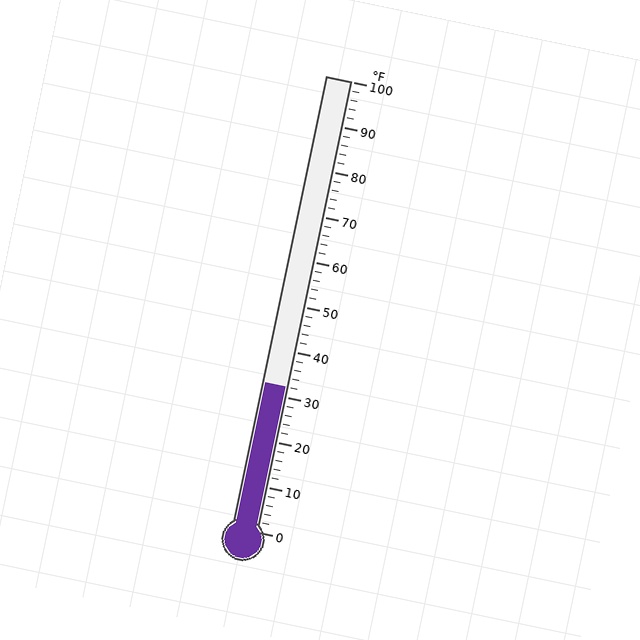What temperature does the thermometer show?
The thermometer shows approximately 32°F.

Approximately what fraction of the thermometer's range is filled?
The thermometer is filled to approximately 30% of its range.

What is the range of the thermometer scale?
The thermometer scale ranges from 0°F to 100°F.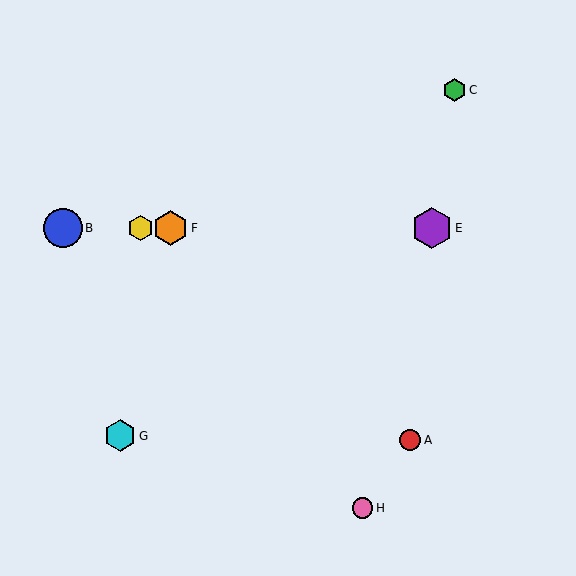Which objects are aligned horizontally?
Objects B, D, E, F are aligned horizontally.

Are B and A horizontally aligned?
No, B is at y≈228 and A is at y≈440.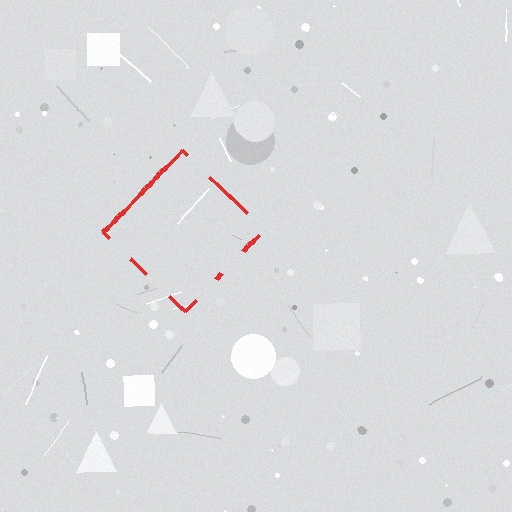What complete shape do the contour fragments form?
The contour fragments form a diamond.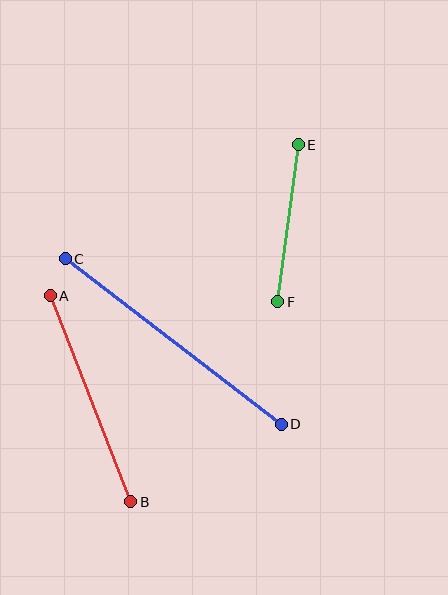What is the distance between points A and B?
The distance is approximately 221 pixels.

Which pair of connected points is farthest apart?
Points C and D are farthest apart.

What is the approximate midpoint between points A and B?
The midpoint is at approximately (90, 399) pixels.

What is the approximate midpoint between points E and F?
The midpoint is at approximately (288, 223) pixels.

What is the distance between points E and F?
The distance is approximately 159 pixels.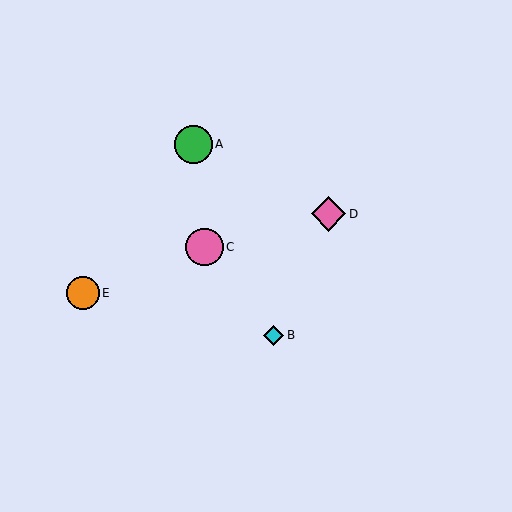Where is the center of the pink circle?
The center of the pink circle is at (204, 247).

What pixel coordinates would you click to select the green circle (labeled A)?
Click at (193, 144) to select the green circle A.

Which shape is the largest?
The green circle (labeled A) is the largest.